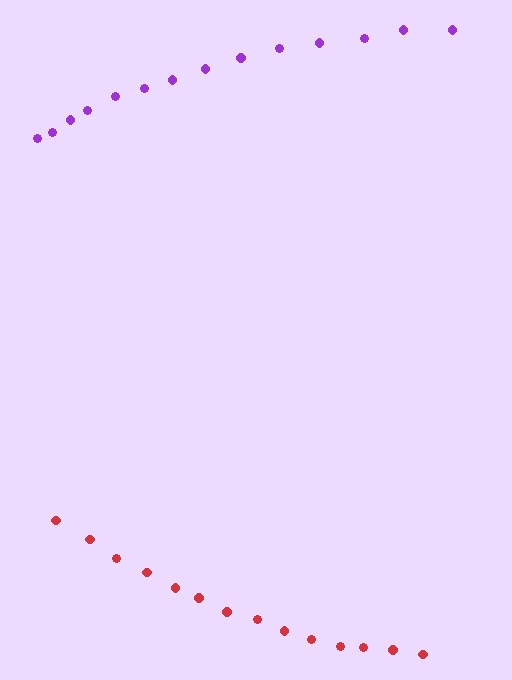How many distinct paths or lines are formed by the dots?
There are 2 distinct paths.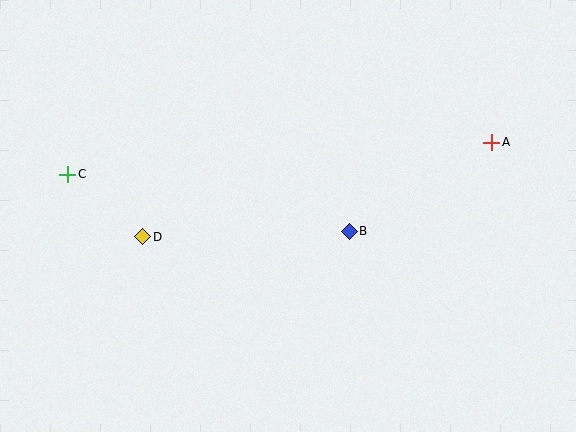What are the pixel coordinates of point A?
Point A is at (492, 142).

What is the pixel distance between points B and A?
The distance between B and A is 168 pixels.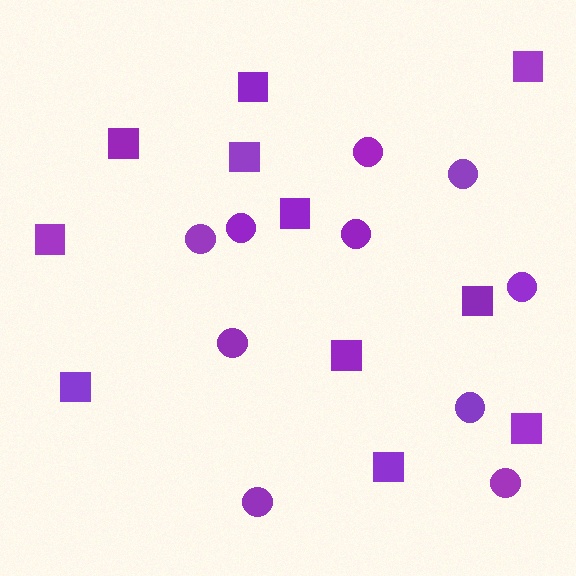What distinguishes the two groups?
There are 2 groups: one group of squares (11) and one group of circles (10).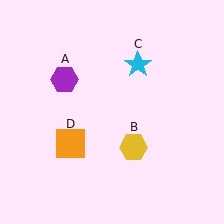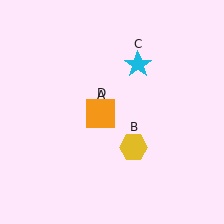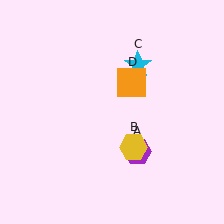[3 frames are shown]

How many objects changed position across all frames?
2 objects changed position: purple hexagon (object A), orange square (object D).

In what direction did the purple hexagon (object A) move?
The purple hexagon (object A) moved down and to the right.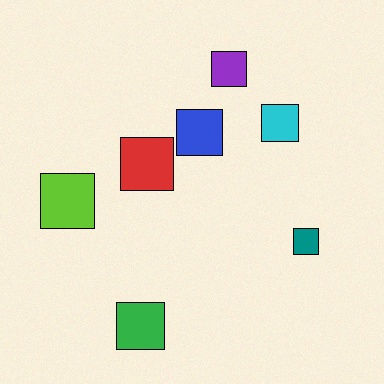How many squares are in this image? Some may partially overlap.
There are 7 squares.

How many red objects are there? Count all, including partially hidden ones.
There is 1 red object.